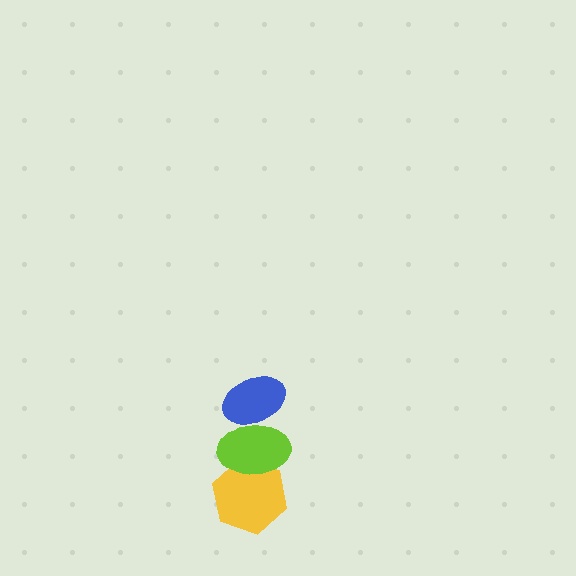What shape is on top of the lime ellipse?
The blue ellipse is on top of the lime ellipse.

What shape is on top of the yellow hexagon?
The lime ellipse is on top of the yellow hexagon.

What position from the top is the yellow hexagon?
The yellow hexagon is 3rd from the top.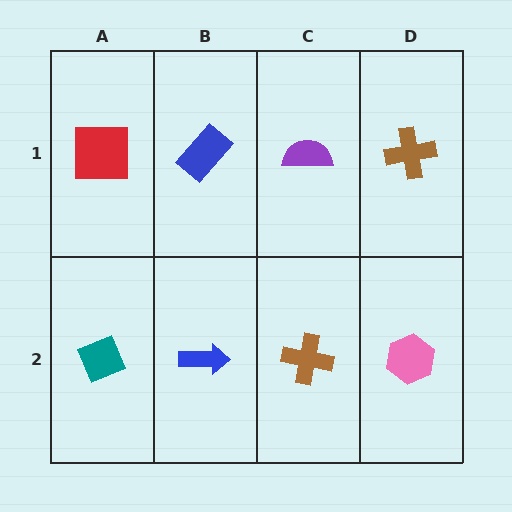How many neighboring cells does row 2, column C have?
3.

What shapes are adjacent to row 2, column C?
A purple semicircle (row 1, column C), a blue arrow (row 2, column B), a pink hexagon (row 2, column D).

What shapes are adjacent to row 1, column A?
A teal diamond (row 2, column A), a blue rectangle (row 1, column B).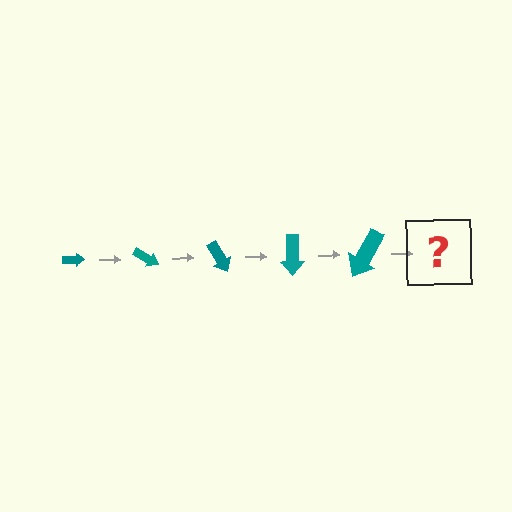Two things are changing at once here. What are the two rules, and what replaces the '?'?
The two rules are that the arrow grows larger each step and it rotates 30 degrees each step. The '?' should be an arrow, larger than the previous one and rotated 150 degrees from the start.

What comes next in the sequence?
The next element should be an arrow, larger than the previous one and rotated 150 degrees from the start.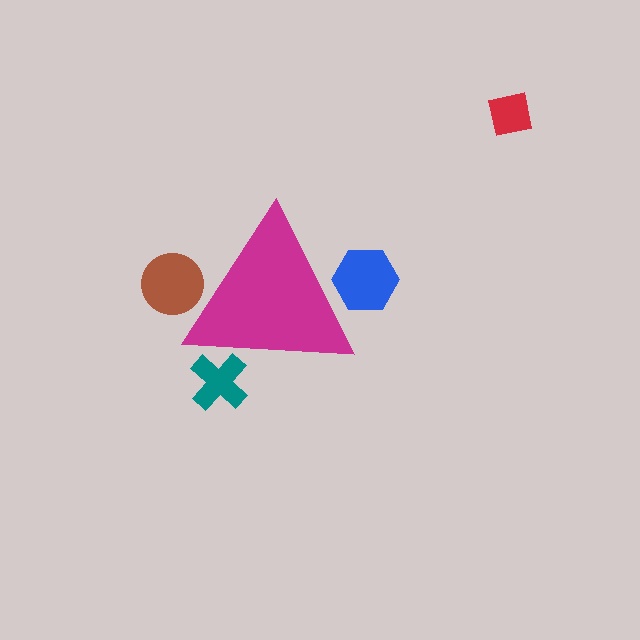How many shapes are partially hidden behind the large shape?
4 shapes are partially hidden.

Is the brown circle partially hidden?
Yes, the brown circle is partially hidden behind the magenta triangle.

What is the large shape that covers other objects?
A magenta triangle.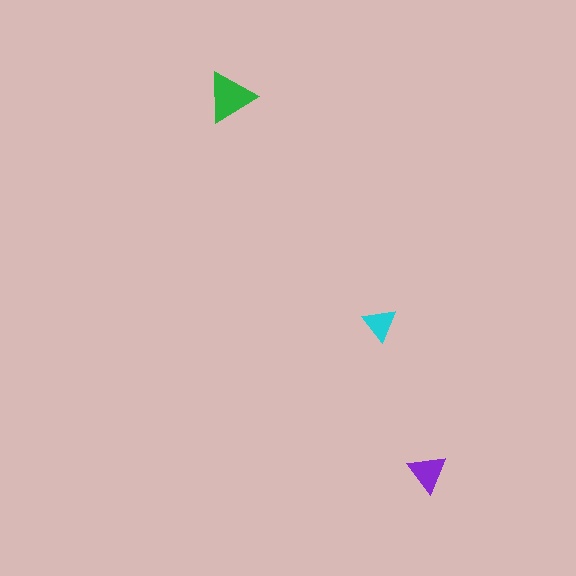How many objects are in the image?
There are 3 objects in the image.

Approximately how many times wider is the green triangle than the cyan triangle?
About 1.5 times wider.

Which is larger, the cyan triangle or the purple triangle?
The purple one.